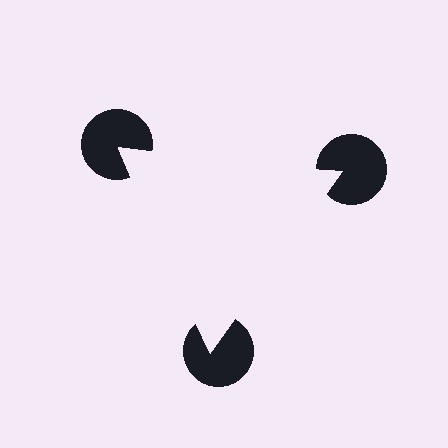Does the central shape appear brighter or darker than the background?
It typically appears slightly brighter than the background, even though no actual brightness change is drawn.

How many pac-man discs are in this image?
There are 3 — one at each vertex of the illusory triangle.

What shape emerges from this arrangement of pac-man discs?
An illusory triangle — its edges are inferred from the aligned wedge cuts in the pac-man discs, not physically drawn.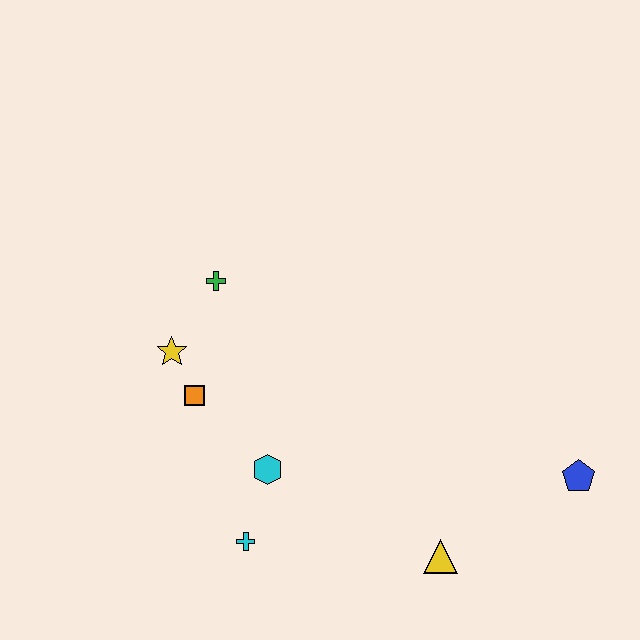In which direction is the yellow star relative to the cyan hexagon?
The yellow star is above the cyan hexagon.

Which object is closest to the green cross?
The yellow star is closest to the green cross.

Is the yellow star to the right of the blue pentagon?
No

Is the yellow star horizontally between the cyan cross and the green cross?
No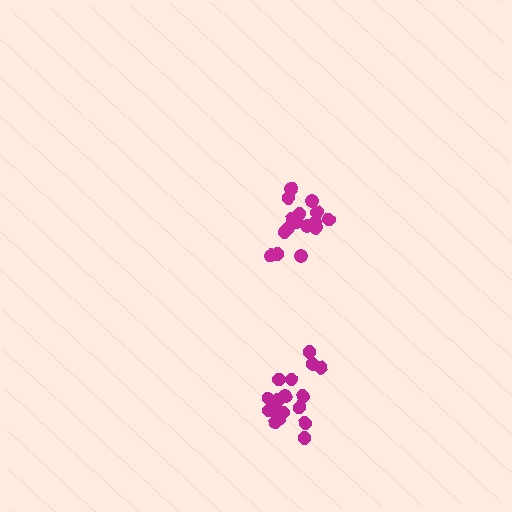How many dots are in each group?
Group 1: 17 dots, Group 2: 18 dots (35 total).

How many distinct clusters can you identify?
There are 2 distinct clusters.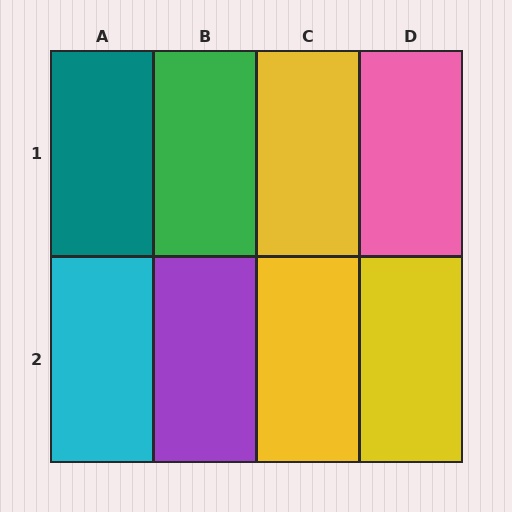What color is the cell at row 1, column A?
Teal.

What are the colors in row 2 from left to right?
Cyan, purple, yellow, yellow.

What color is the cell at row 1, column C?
Yellow.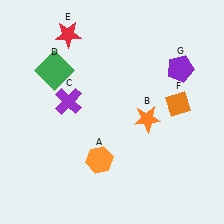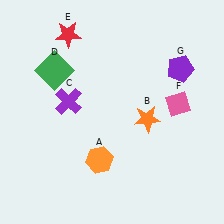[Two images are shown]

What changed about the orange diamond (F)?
In Image 1, F is orange. In Image 2, it changed to pink.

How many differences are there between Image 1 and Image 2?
There is 1 difference between the two images.